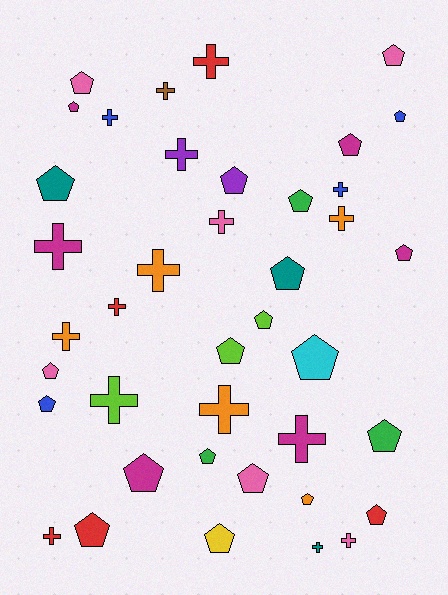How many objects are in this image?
There are 40 objects.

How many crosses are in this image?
There are 17 crosses.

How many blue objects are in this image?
There are 4 blue objects.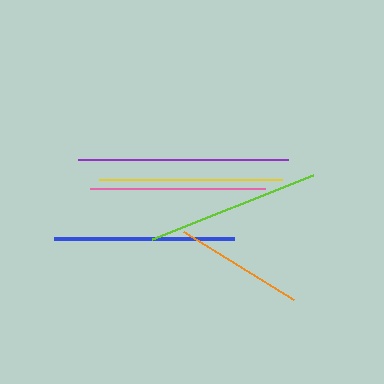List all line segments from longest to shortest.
From longest to shortest: purple, yellow, blue, pink, lime, orange.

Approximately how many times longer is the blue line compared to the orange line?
The blue line is approximately 1.4 times the length of the orange line.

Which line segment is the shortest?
The orange line is the shortest at approximately 129 pixels.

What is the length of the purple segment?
The purple segment is approximately 210 pixels long.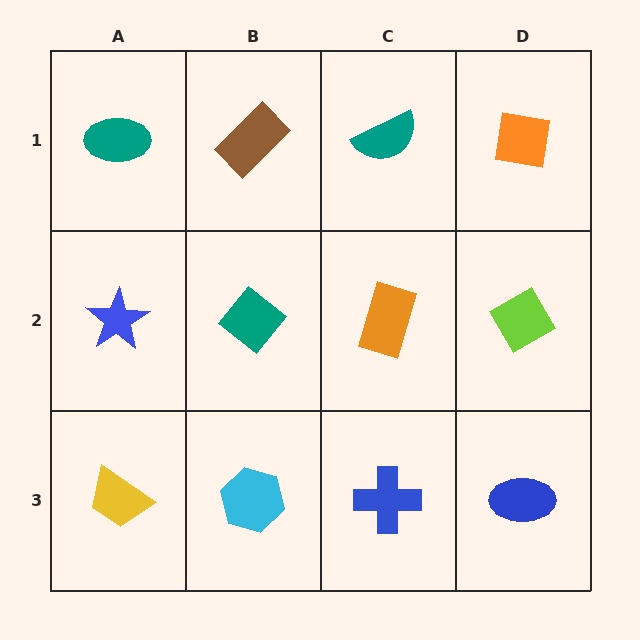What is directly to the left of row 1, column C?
A brown rectangle.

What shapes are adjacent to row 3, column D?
A lime diamond (row 2, column D), a blue cross (row 3, column C).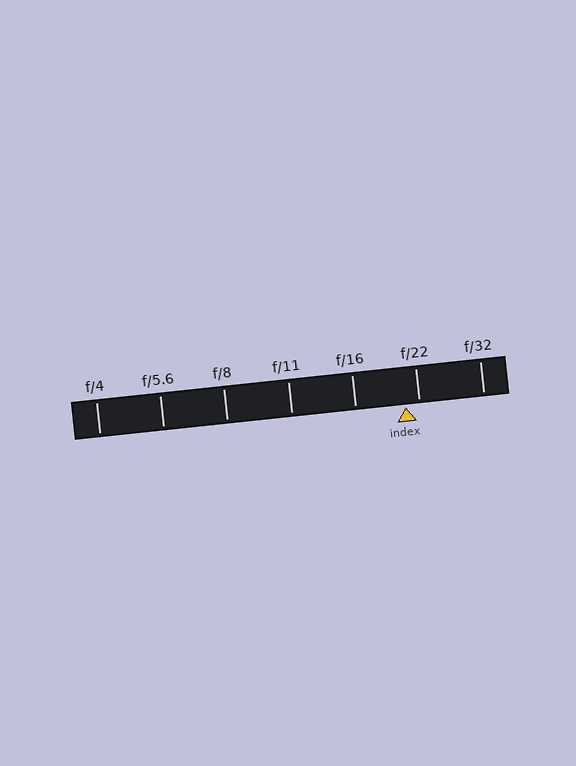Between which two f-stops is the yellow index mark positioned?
The index mark is between f/16 and f/22.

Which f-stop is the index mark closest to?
The index mark is closest to f/22.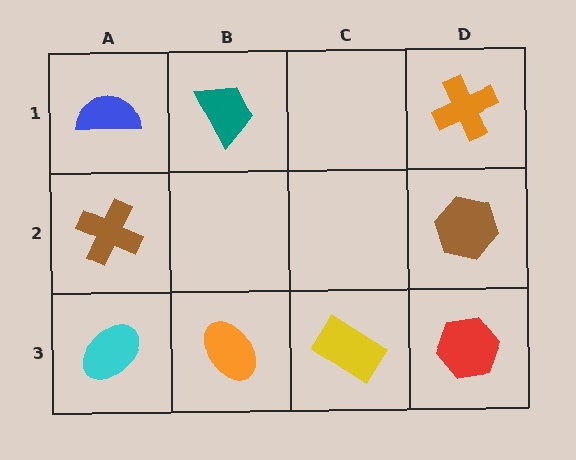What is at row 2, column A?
A brown cross.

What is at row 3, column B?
An orange ellipse.